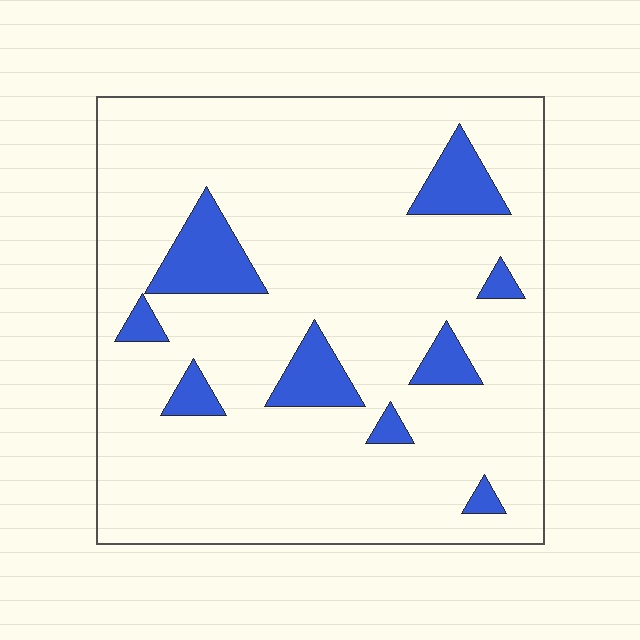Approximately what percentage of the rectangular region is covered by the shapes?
Approximately 15%.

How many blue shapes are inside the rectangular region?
9.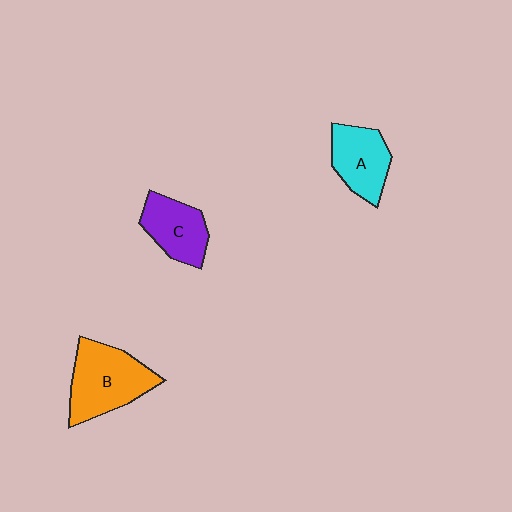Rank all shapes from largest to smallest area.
From largest to smallest: B (orange), A (cyan), C (purple).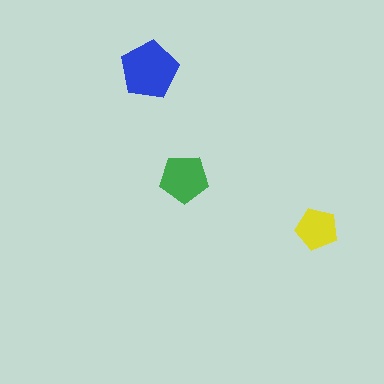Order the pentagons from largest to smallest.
the blue one, the green one, the yellow one.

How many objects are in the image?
There are 3 objects in the image.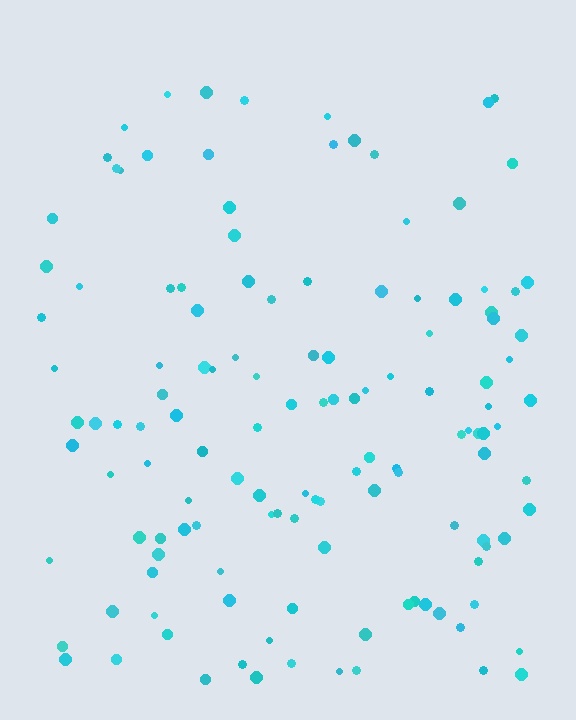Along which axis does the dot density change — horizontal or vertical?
Vertical.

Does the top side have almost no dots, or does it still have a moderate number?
Still a moderate number, just noticeably fewer than the bottom.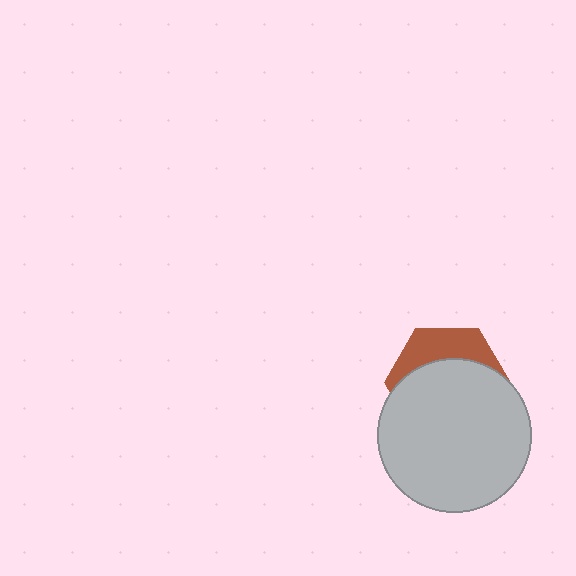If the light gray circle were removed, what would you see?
You would see the complete brown hexagon.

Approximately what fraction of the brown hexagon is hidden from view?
Roughly 68% of the brown hexagon is hidden behind the light gray circle.